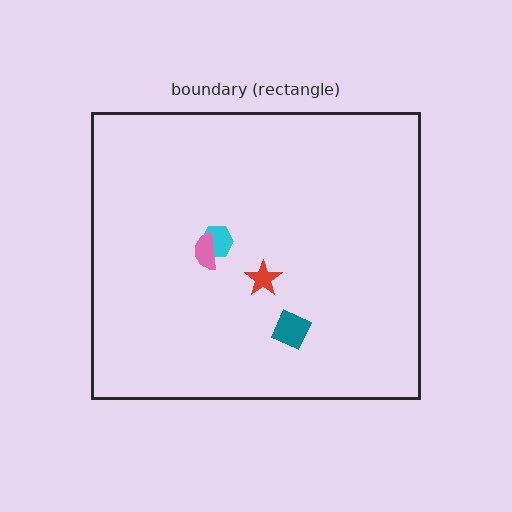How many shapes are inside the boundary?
4 inside, 0 outside.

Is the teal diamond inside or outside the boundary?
Inside.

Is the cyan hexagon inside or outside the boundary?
Inside.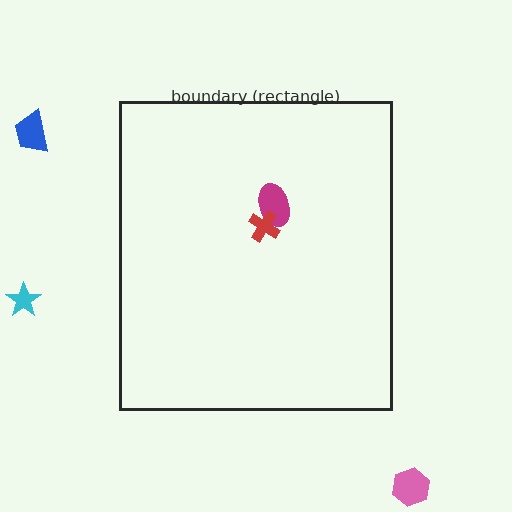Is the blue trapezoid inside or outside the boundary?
Outside.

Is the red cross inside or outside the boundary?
Inside.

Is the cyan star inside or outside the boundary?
Outside.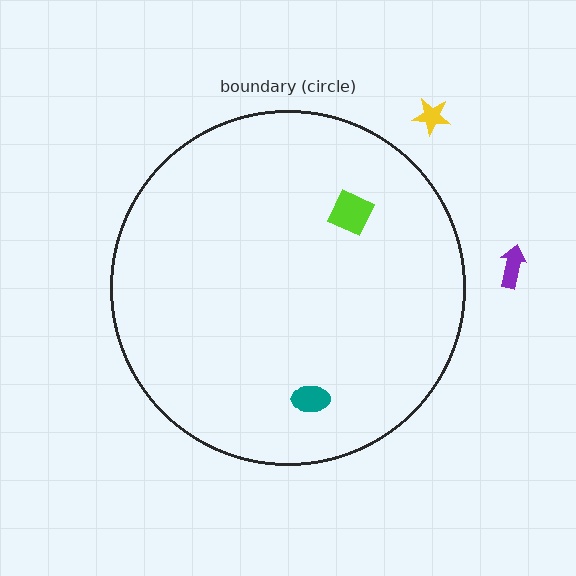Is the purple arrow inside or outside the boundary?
Outside.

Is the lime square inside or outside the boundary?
Inside.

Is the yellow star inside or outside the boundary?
Outside.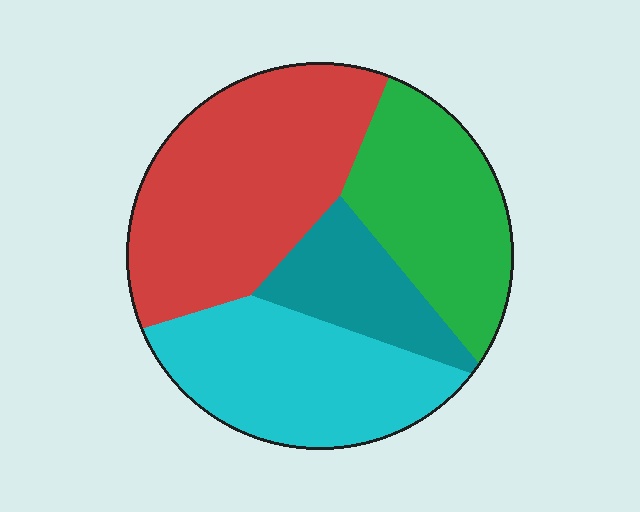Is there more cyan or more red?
Red.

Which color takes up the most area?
Red, at roughly 35%.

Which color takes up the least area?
Teal, at roughly 15%.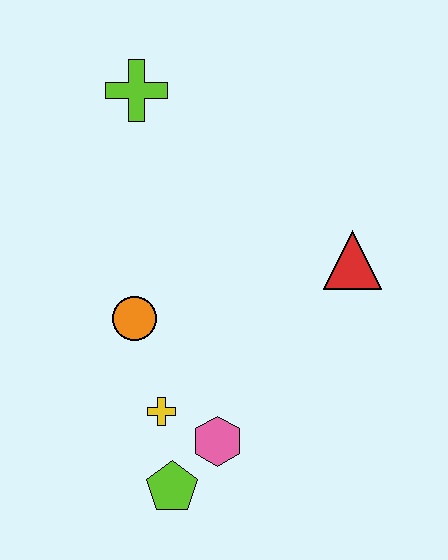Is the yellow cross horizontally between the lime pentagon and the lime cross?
Yes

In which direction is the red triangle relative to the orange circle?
The red triangle is to the right of the orange circle.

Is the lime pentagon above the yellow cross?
No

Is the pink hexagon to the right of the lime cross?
Yes